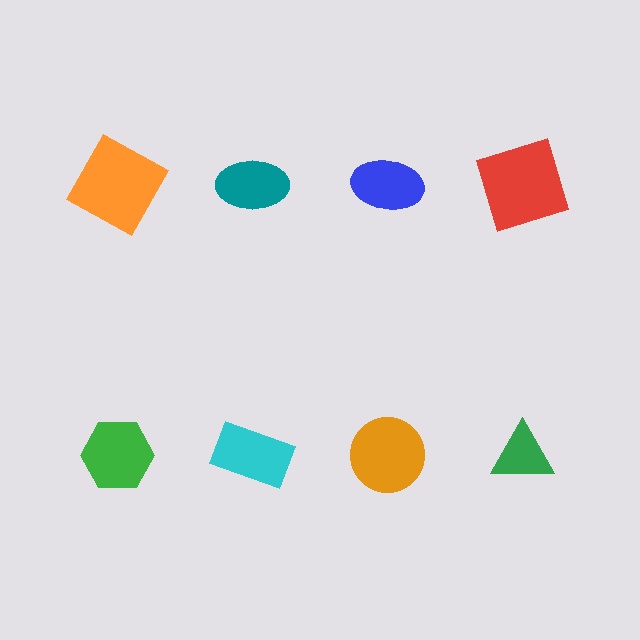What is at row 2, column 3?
An orange circle.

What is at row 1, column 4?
A red square.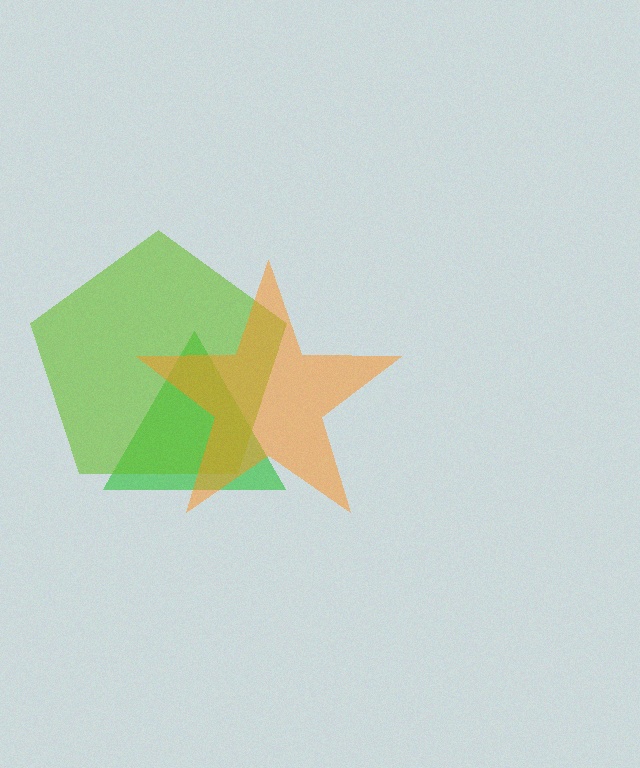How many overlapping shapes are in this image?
There are 3 overlapping shapes in the image.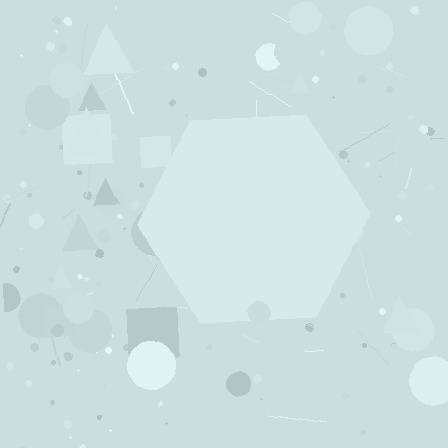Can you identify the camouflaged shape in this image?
The camouflaged shape is a hexagon.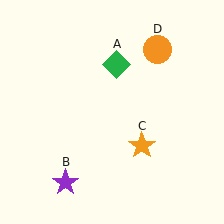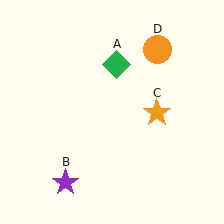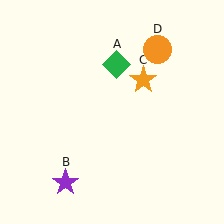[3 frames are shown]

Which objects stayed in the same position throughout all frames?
Green diamond (object A) and purple star (object B) and orange circle (object D) remained stationary.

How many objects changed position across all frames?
1 object changed position: orange star (object C).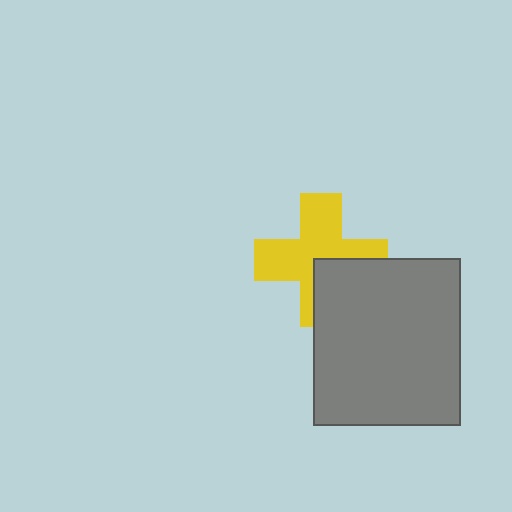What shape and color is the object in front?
The object in front is a gray rectangle.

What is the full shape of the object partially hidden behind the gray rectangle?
The partially hidden object is a yellow cross.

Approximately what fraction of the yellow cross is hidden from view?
Roughly 32% of the yellow cross is hidden behind the gray rectangle.